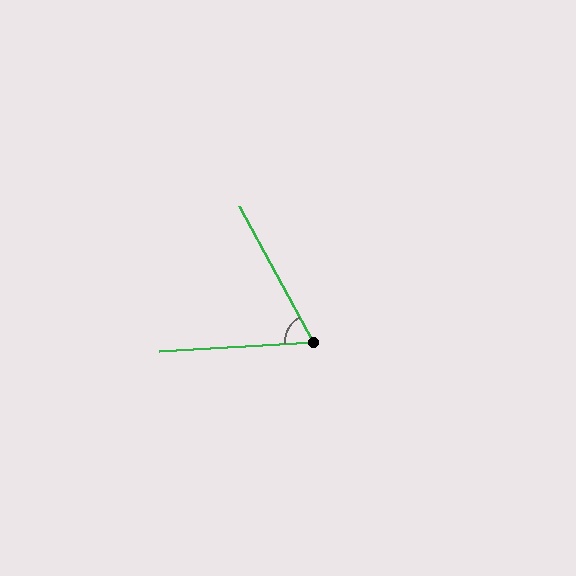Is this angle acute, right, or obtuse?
It is acute.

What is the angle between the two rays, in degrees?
Approximately 65 degrees.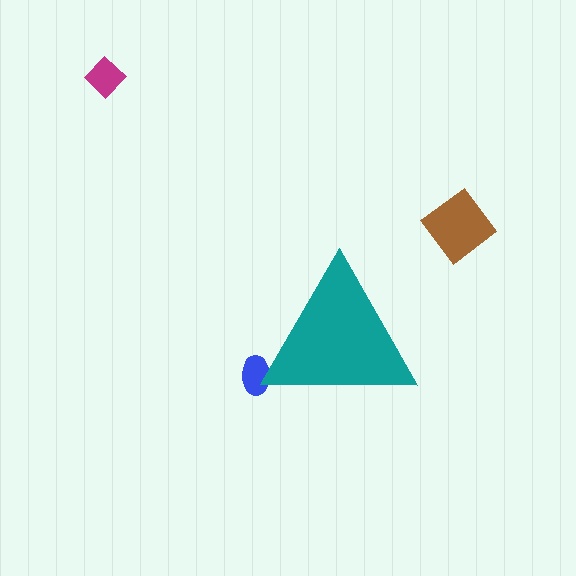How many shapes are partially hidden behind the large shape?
1 shape is partially hidden.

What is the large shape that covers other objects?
A teal triangle.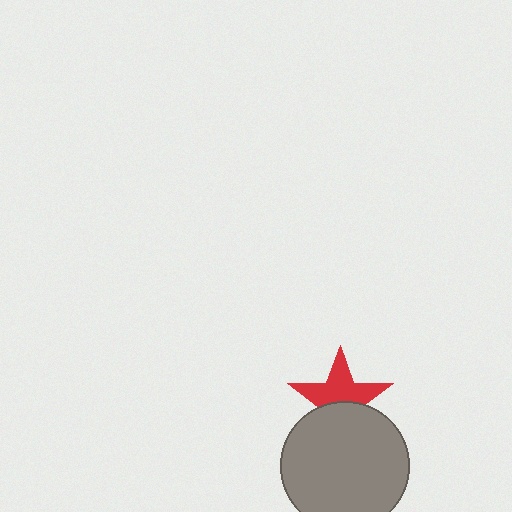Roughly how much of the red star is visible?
About half of it is visible (roughly 57%).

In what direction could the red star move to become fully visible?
The red star could move up. That would shift it out from behind the gray circle entirely.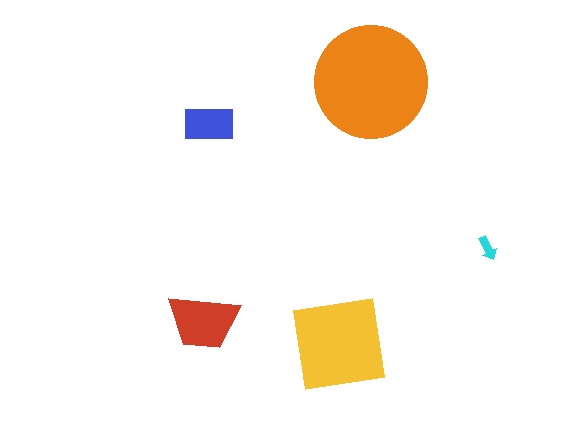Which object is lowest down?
The yellow square is bottommost.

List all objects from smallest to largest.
The cyan arrow, the blue rectangle, the red trapezoid, the yellow square, the orange circle.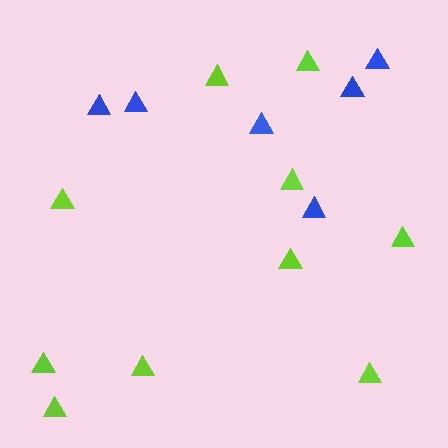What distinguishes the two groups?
There are 2 groups: one group of blue triangles (6) and one group of lime triangles (10).